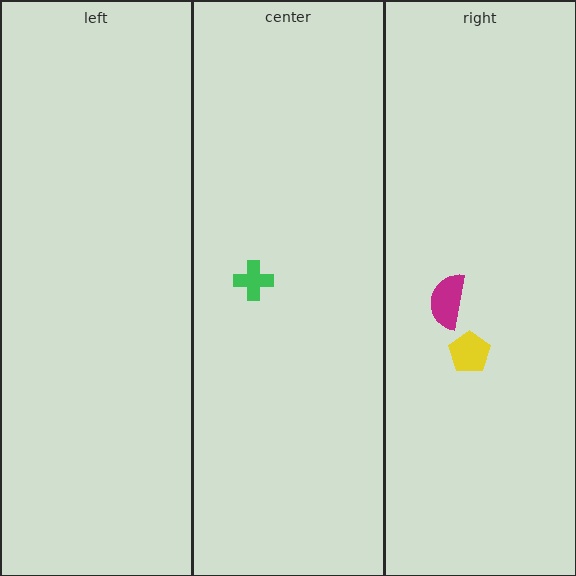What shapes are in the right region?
The magenta semicircle, the yellow pentagon.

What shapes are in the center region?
The green cross.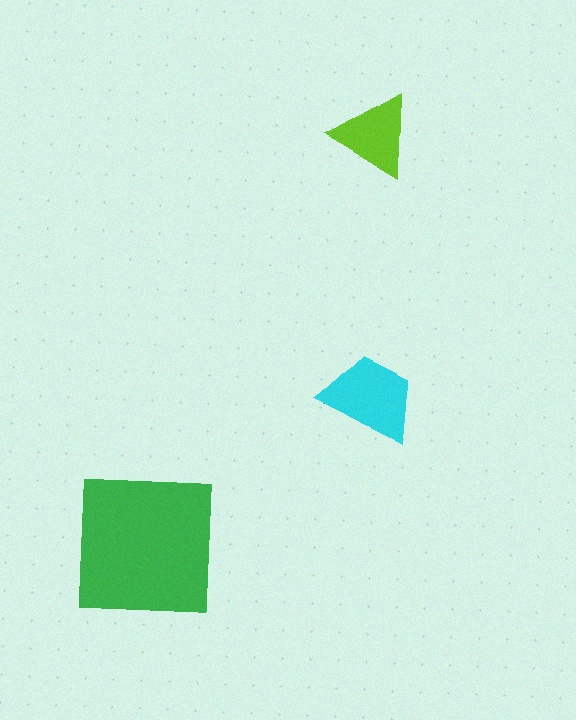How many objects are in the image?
There are 3 objects in the image.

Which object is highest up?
The lime triangle is topmost.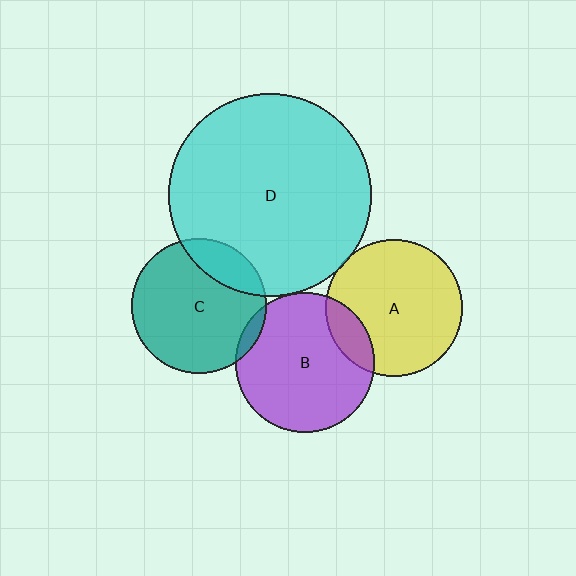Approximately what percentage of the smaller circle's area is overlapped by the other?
Approximately 5%.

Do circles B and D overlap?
Yes.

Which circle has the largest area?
Circle D (cyan).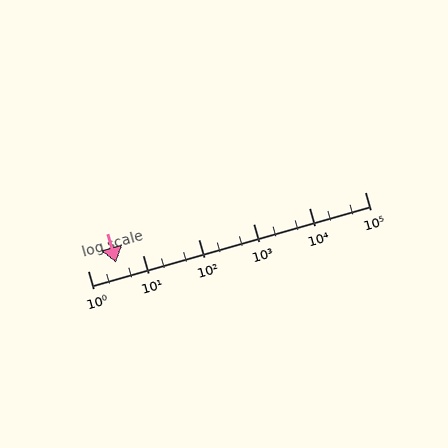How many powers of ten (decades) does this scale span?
The scale spans 5 decades, from 1 to 100000.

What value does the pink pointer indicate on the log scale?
The pointer indicates approximately 3.2.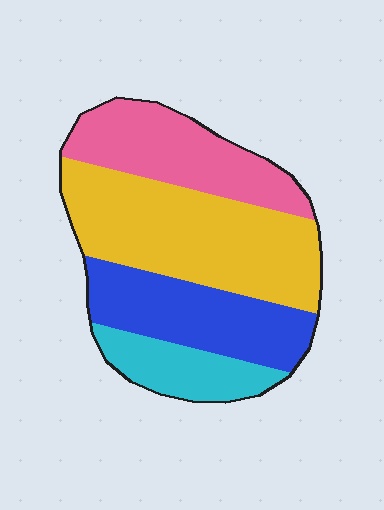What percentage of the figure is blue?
Blue covers roughly 25% of the figure.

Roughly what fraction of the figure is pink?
Pink takes up about one quarter (1/4) of the figure.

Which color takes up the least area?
Cyan, at roughly 15%.